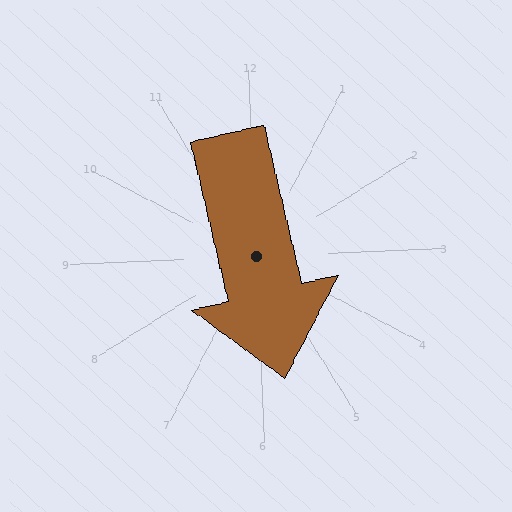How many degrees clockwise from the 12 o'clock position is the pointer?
Approximately 169 degrees.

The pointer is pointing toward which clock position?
Roughly 6 o'clock.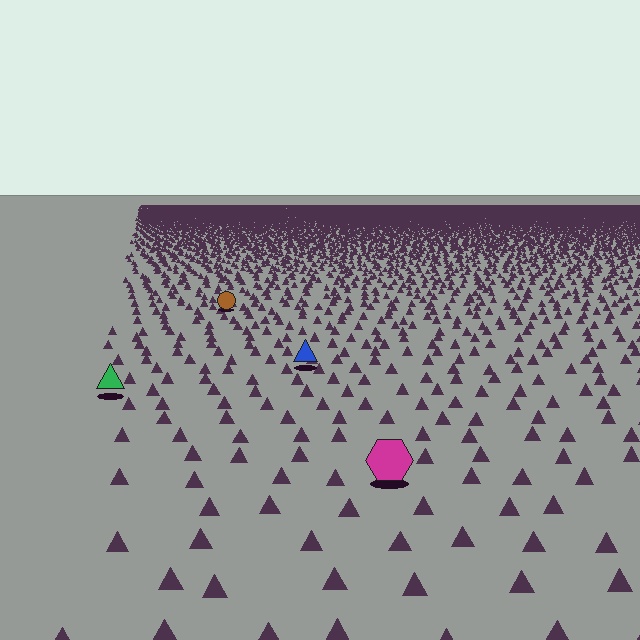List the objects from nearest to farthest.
From nearest to farthest: the magenta hexagon, the green triangle, the blue triangle, the brown circle.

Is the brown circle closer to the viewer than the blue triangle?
No. The blue triangle is closer — you can tell from the texture gradient: the ground texture is coarser near it.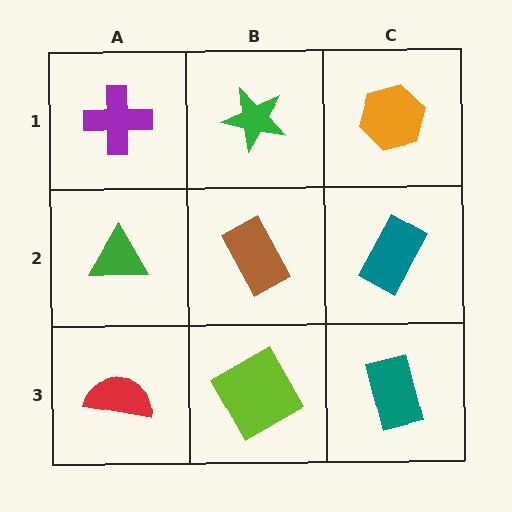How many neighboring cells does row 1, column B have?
3.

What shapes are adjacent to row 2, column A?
A purple cross (row 1, column A), a red semicircle (row 3, column A), a brown rectangle (row 2, column B).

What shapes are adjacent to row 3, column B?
A brown rectangle (row 2, column B), a red semicircle (row 3, column A), a teal rectangle (row 3, column C).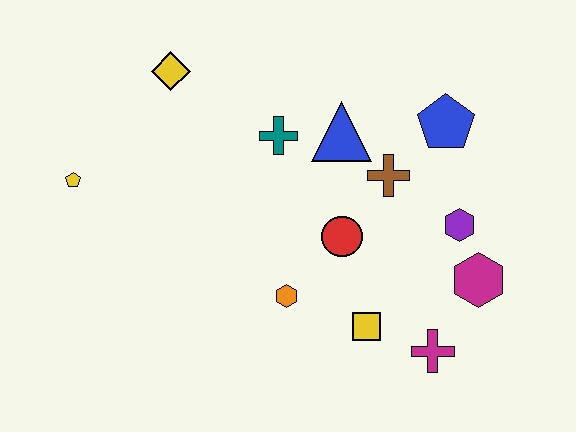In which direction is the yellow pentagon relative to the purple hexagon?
The yellow pentagon is to the left of the purple hexagon.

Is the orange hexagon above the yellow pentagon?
No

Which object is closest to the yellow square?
The magenta cross is closest to the yellow square.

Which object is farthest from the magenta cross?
The yellow pentagon is farthest from the magenta cross.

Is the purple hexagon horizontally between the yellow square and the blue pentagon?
No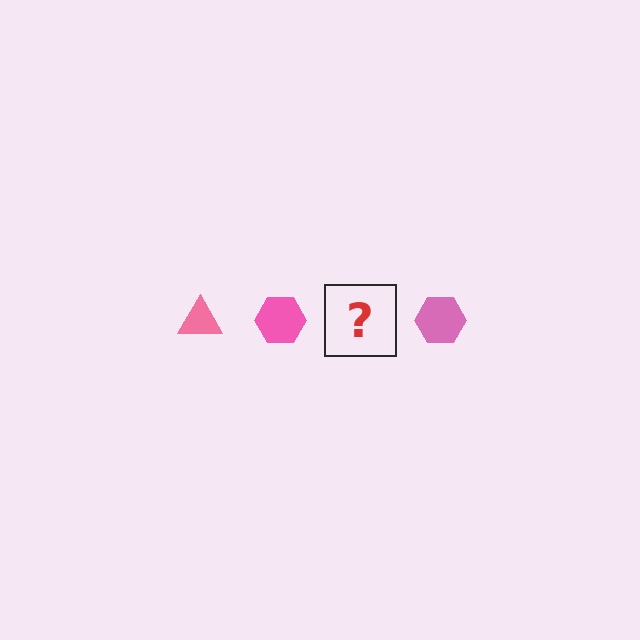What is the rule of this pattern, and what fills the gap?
The rule is that the pattern cycles through triangle, hexagon shapes in pink. The gap should be filled with a pink triangle.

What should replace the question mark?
The question mark should be replaced with a pink triangle.